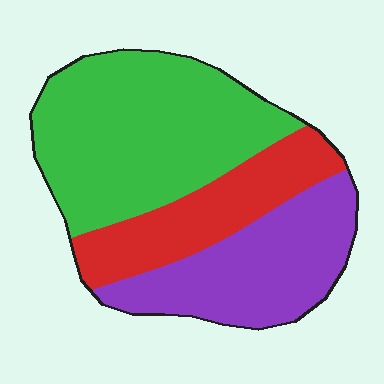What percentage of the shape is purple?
Purple covers around 30% of the shape.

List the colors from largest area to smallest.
From largest to smallest: green, purple, red.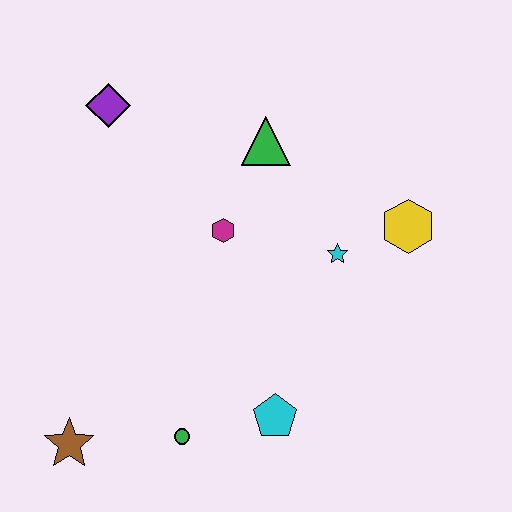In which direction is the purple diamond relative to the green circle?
The purple diamond is above the green circle.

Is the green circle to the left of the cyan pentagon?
Yes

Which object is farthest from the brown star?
The yellow hexagon is farthest from the brown star.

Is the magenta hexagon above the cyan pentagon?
Yes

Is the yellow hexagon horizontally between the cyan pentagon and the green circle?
No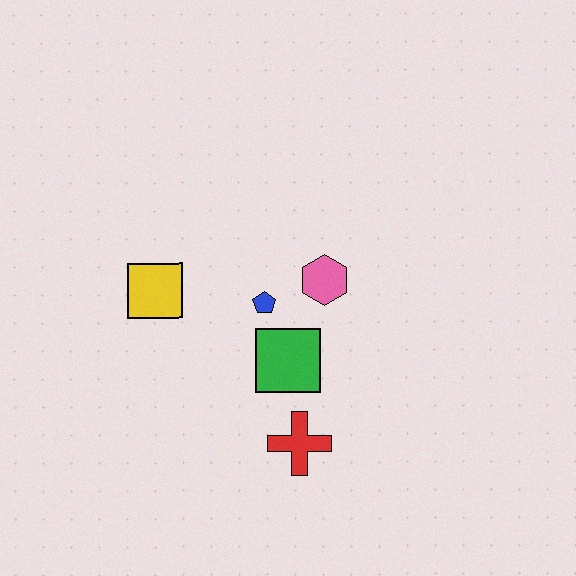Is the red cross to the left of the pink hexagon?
Yes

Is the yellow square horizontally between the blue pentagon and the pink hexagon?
No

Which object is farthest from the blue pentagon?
The red cross is farthest from the blue pentagon.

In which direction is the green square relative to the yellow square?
The green square is to the right of the yellow square.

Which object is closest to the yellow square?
The blue pentagon is closest to the yellow square.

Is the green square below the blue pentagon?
Yes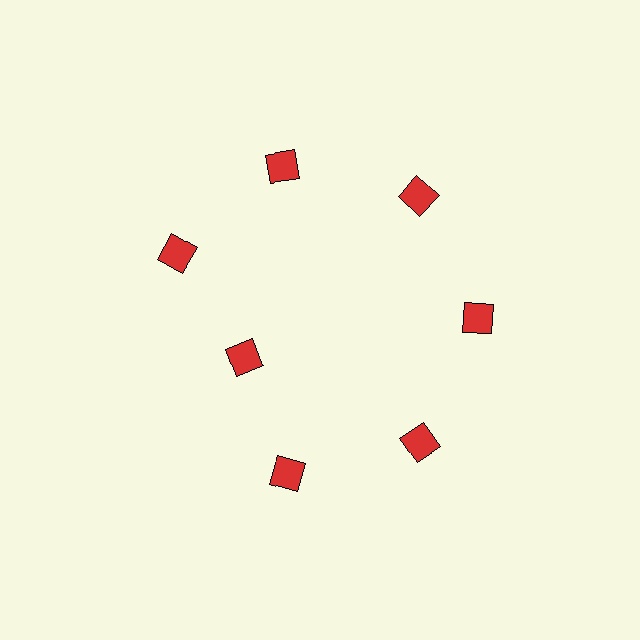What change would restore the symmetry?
The symmetry would be restored by moving it outward, back onto the ring so that all 7 diamonds sit at equal angles and equal distance from the center.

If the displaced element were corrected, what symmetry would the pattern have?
It would have 7-fold rotational symmetry — the pattern would map onto itself every 51 degrees.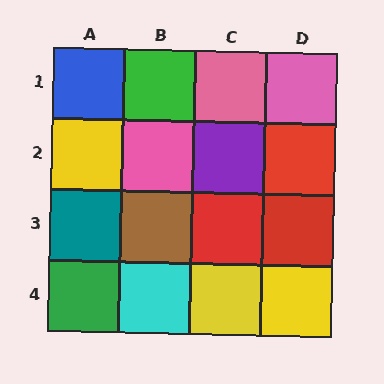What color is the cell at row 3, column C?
Red.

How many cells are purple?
1 cell is purple.